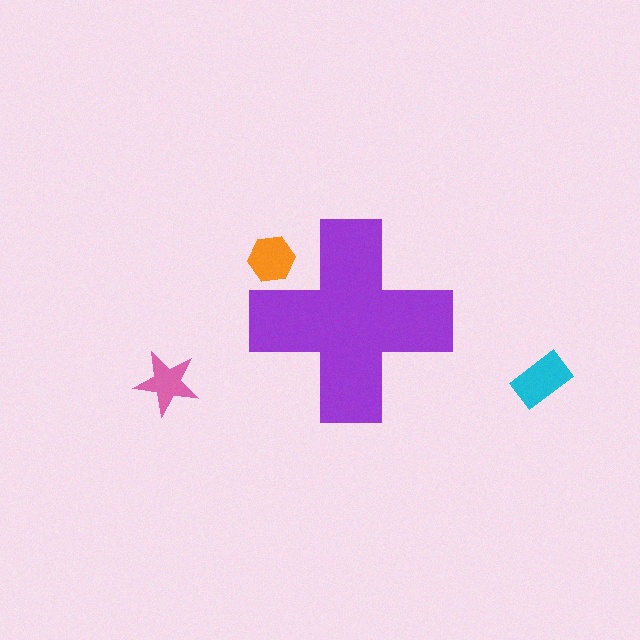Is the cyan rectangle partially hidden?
No, the cyan rectangle is fully visible.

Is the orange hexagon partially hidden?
Yes, the orange hexagon is partially hidden behind the purple cross.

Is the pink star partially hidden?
No, the pink star is fully visible.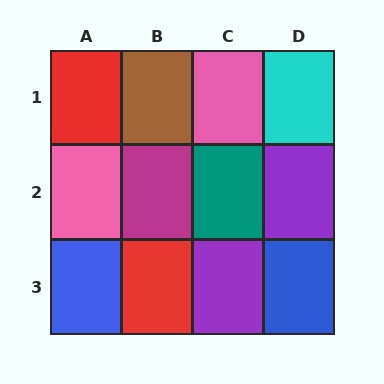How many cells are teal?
1 cell is teal.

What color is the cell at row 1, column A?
Red.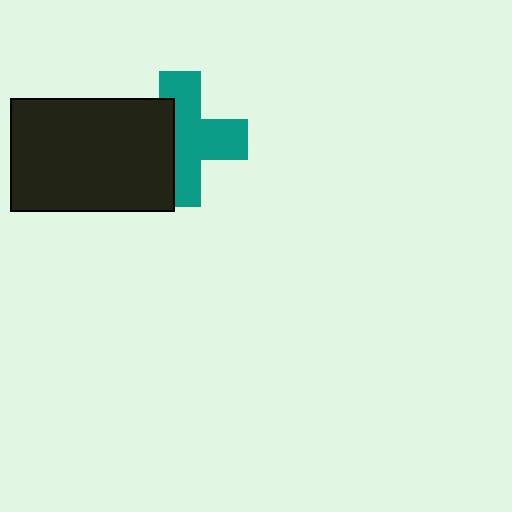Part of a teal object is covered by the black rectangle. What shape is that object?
It is a cross.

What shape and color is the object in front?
The object in front is a black rectangle.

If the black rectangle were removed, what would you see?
You would see the complete teal cross.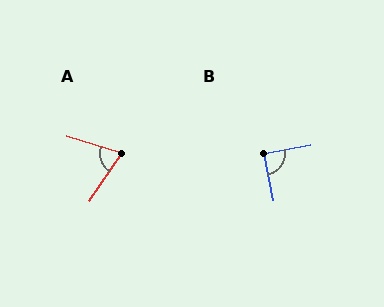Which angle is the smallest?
A, at approximately 74 degrees.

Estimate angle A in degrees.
Approximately 74 degrees.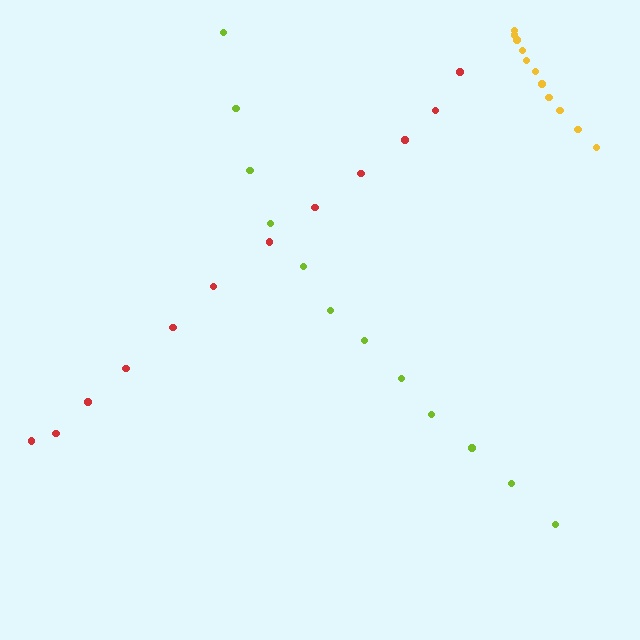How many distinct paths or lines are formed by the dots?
There are 3 distinct paths.